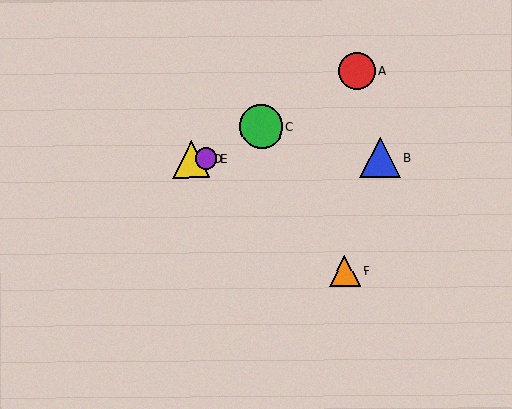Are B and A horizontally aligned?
No, B is at y≈158 and A is at y≈71.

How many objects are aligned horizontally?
3 objects (B, D, E) are aligned horizontally.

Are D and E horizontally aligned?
Yes, both are at y≈159.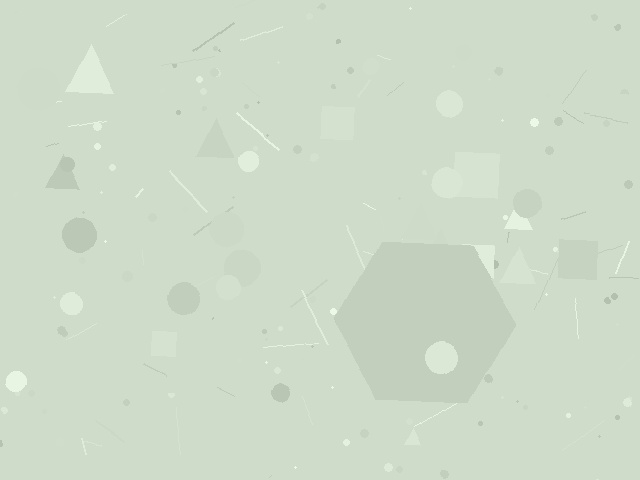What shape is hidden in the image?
A hexagon is hidden in the image.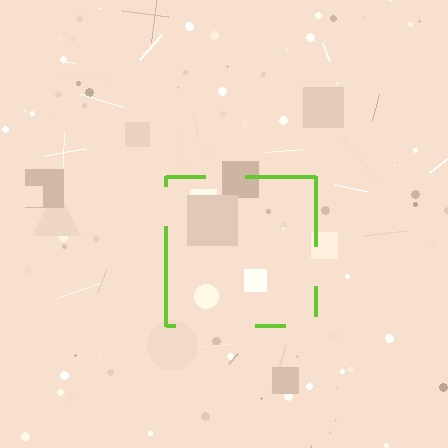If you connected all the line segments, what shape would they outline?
They would outline a square.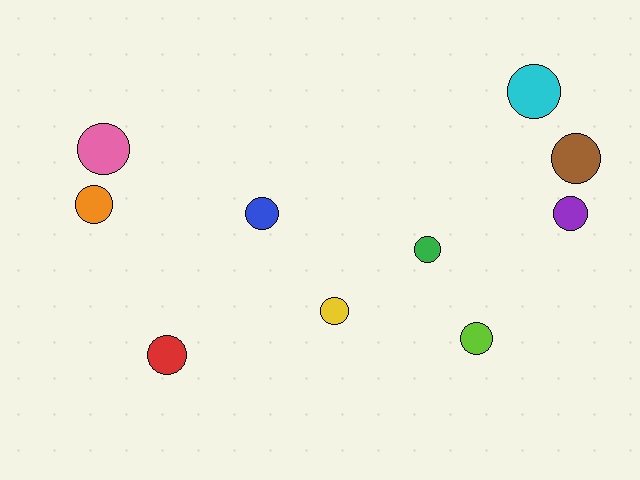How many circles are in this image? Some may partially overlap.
There are 10 circles.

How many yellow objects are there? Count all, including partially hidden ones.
There is 1 yellow object.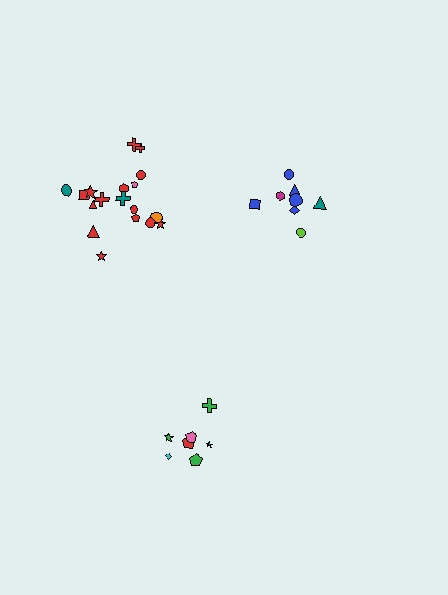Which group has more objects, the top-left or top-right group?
The top-left group.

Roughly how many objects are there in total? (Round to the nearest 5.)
Roughly 35 objects in total.